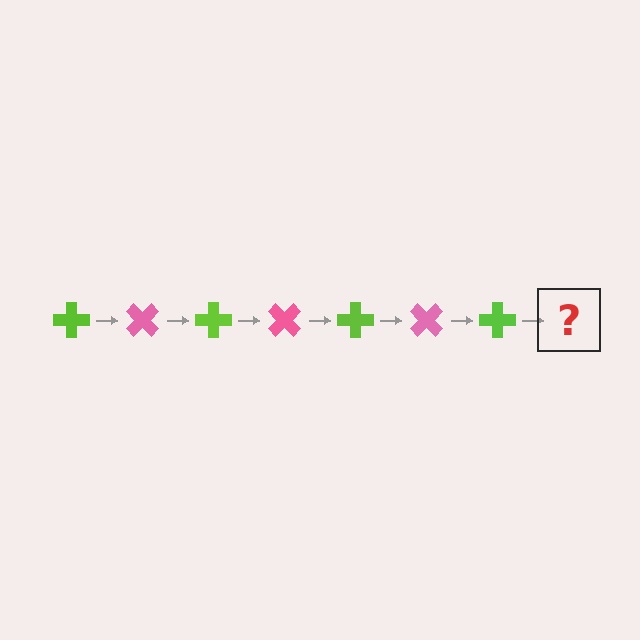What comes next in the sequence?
The next element should be a pink cross, rotated 315 degrees from the start.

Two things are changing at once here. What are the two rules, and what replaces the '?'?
The two rules are that it rotates 45 degrees each step and the color cycles through lime and pink. The '?' should be a pink cross, rotated 315 degrees from the start.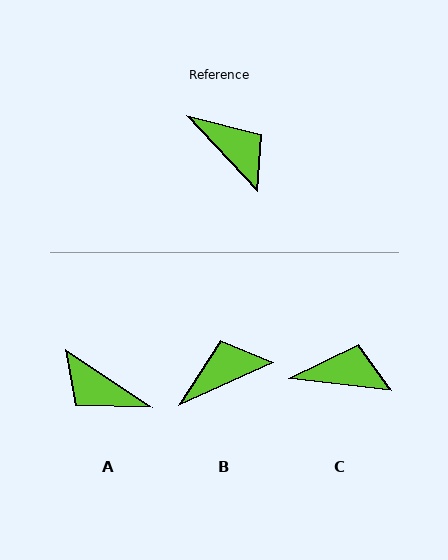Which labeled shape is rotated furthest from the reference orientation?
A, about 167 degrees away.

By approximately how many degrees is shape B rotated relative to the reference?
Approximately 71 degrees counter-clockwise.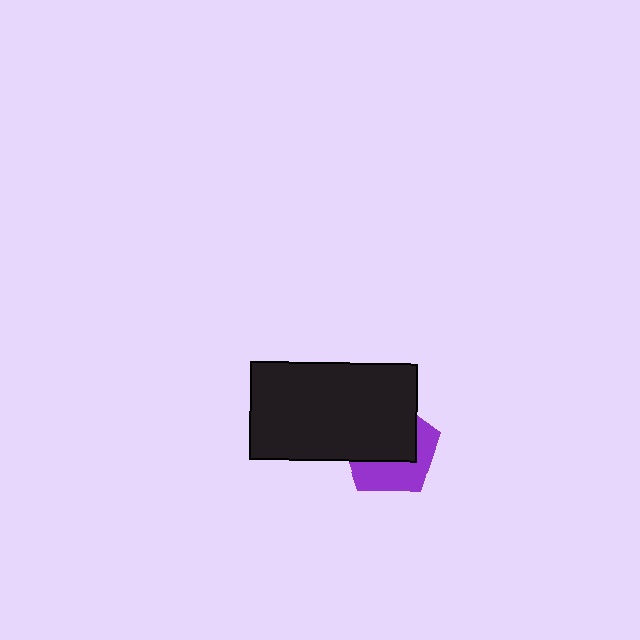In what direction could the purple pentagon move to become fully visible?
The purple pentagon could move toward the lower-right. That would shift it out from behind the black rectangle entirely.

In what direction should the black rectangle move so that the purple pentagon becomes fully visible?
The black rectangle should move toward the upper-left. That is the shortest direction to clear the overlap and leave the purple pentagon fully visible.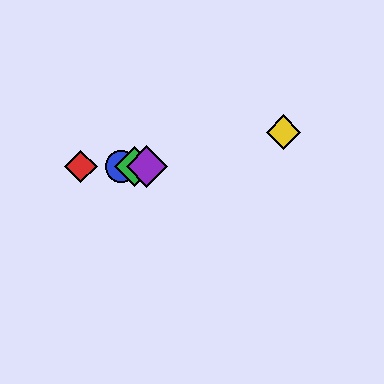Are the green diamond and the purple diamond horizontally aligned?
Yes, both are at y≈167.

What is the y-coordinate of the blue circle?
The blue circle is at y≈167.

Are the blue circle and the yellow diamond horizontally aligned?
No, the blue circle is at y≈167 and the yellow diamond is at y≈132.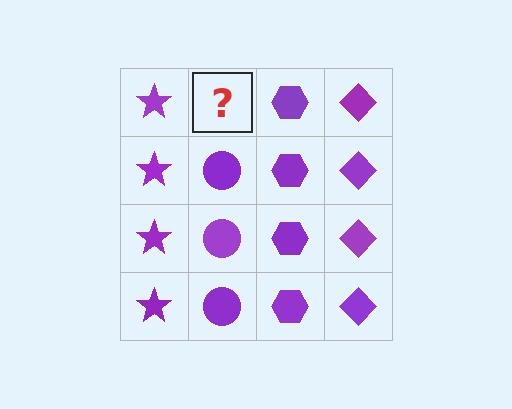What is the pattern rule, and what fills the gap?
The rule is that each column has a consistent shape. The gap should be filled with a purple circle.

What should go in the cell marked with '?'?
The missing cell should contain a purple circle.